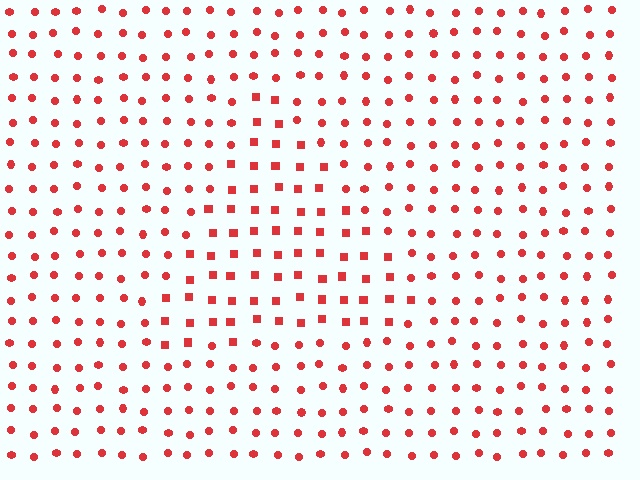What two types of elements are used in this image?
The image uses squares inside the triangle region and circles outside it.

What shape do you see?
I see a triangle.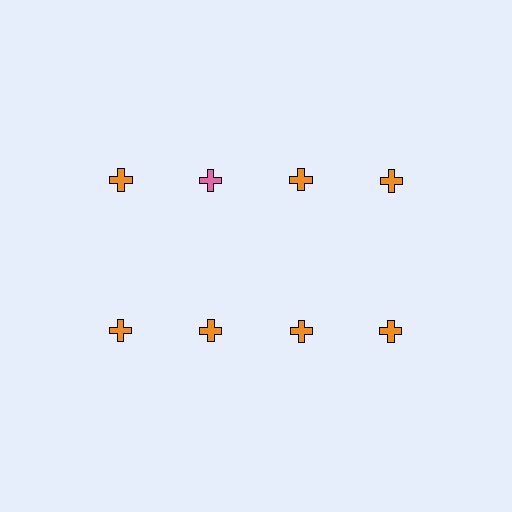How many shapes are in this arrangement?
There are 8 shapes arranged in a grid pattern.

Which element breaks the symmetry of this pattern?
The pink cross in the top row, second from left column breaks the symmetry. All other shapes are orange crosses.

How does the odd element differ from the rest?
It has a different color: pink instead of orange.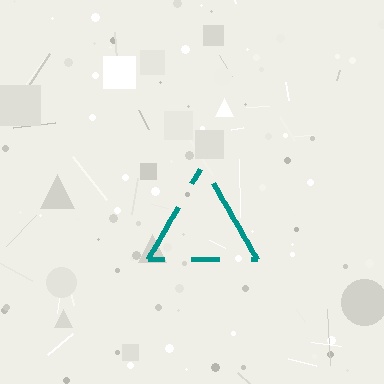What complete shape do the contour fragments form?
The contour fragments form a triangle.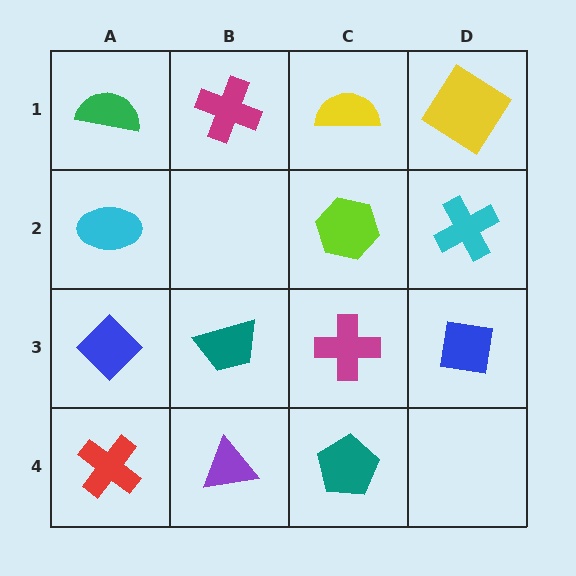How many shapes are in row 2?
3 shapes.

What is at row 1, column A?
A green semicircle.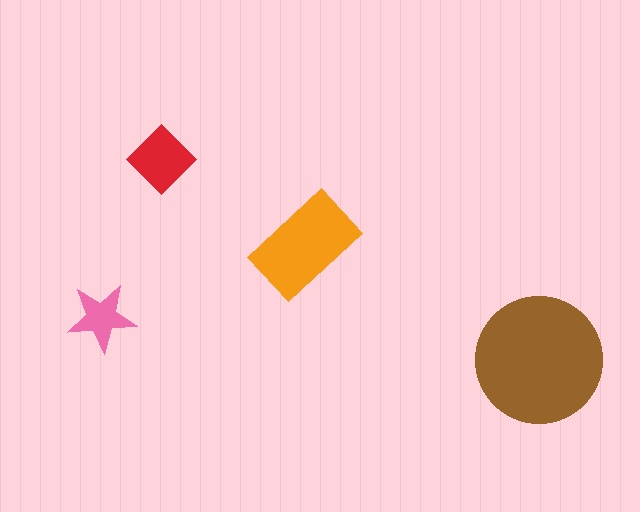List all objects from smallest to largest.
The pink star, the red diamond, the orange rectangle, the brown circle.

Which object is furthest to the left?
The pink star is leftmost.